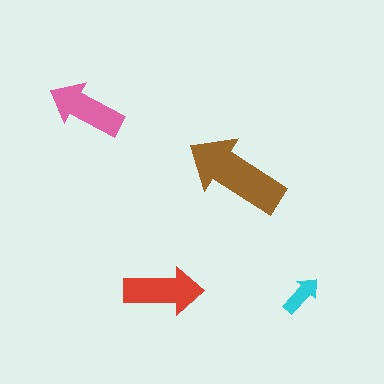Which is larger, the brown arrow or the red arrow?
The brown one.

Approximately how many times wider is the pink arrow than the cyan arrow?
About 2 times wider.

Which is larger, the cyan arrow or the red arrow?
The red one.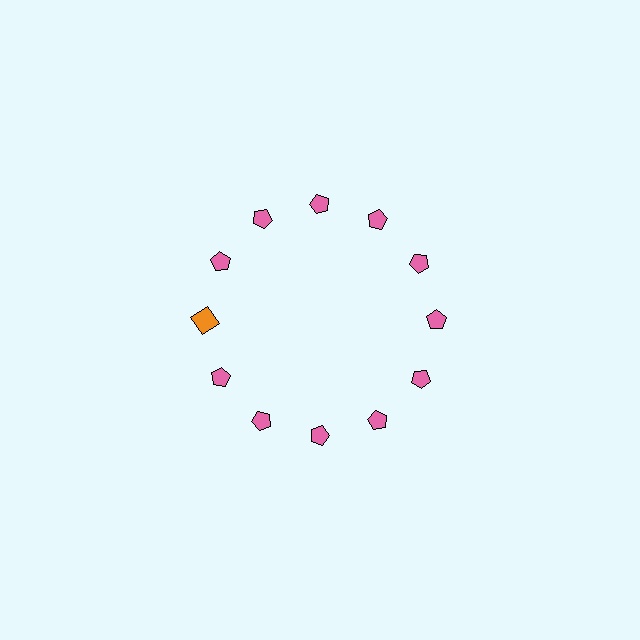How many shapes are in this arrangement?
There are 12 shapes arranged in a ring pattern.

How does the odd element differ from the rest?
It differs in both color (orange instead of pink) and shape (square instead of pentagon).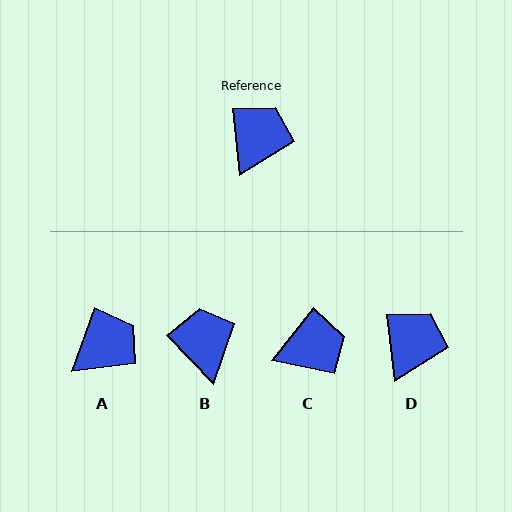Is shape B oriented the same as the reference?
No, it is off by about 38 degrees.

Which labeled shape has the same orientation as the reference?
D.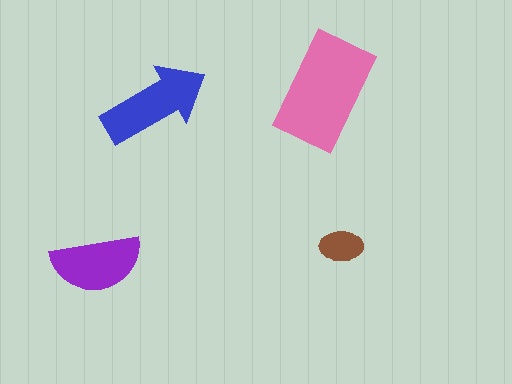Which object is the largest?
The pink rectangle.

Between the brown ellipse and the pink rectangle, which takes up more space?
The pink rectangle.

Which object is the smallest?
The brown ellipse.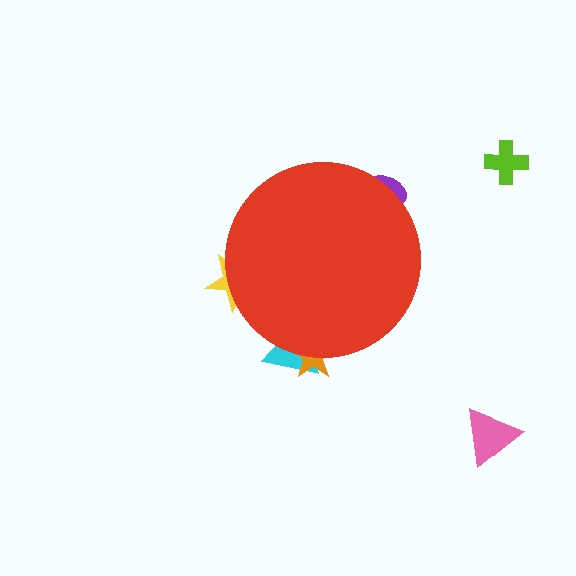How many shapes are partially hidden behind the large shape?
4 shapes are partially hidden.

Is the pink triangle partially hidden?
No, the pink triangle is fully visible.